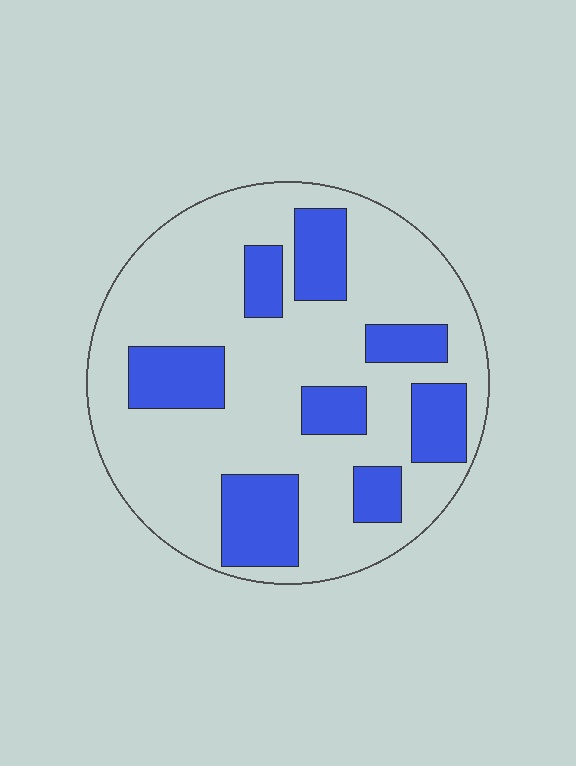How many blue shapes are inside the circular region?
8.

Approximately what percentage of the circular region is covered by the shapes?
Approximately 25%.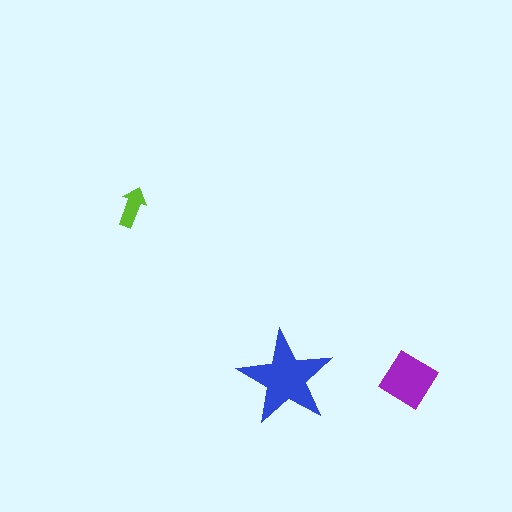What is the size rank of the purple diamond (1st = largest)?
2nd.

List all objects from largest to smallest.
The blue star, the purple diamond, the lime arrow.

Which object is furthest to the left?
The lime arrow is leftmost.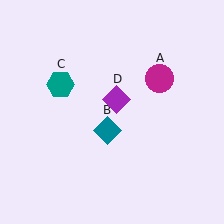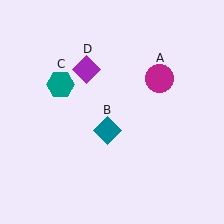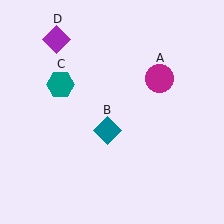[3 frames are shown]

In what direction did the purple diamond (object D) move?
The purple diamond (object D) moved up and to the left.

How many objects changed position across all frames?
1 object changed position: purple diamond (object D).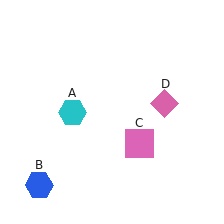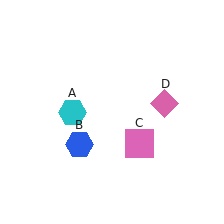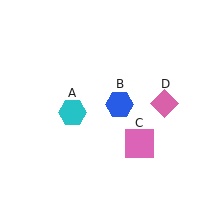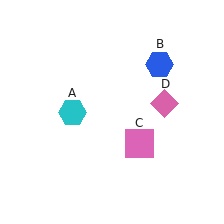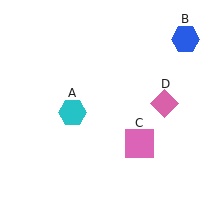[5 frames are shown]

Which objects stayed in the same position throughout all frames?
Cyan hexagon (object A) and pink square (object C) and pink diamond (object D) remained stationary.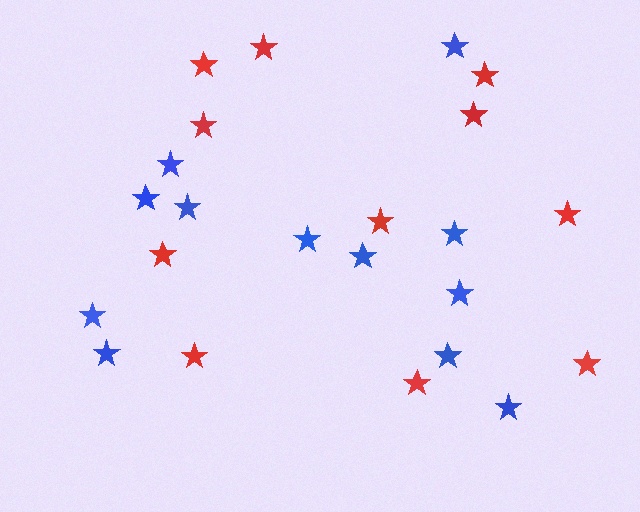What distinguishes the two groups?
There are 2 groups: one group of red stars (11) and one group of blue stars (12).